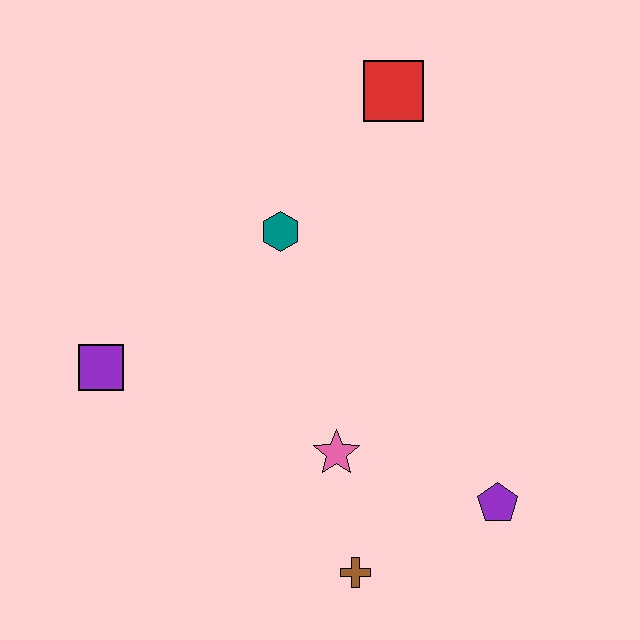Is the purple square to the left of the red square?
Yes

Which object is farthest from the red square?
The brown cross is farthest from the red square.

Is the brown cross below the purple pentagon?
Yes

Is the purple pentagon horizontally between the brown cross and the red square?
No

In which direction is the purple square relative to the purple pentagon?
The purple square is to the left of the purple pentagon.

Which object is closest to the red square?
The teal hexagon is closest to the red square.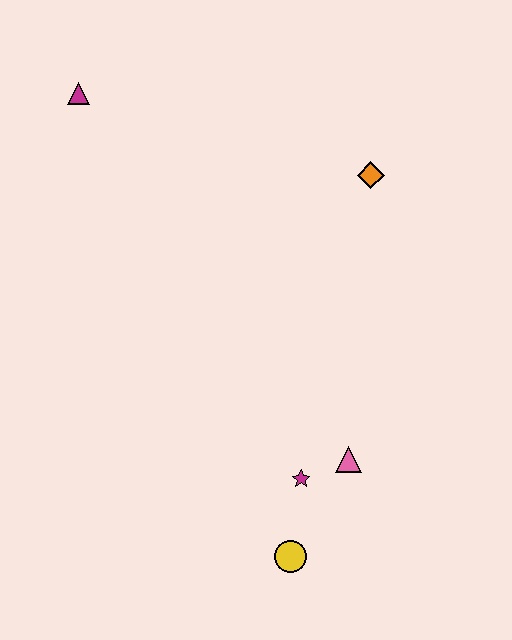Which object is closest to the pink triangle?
The magenta star is closest to the pink triangle.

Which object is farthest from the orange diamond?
The yellow circle is farthest from the orange diamond.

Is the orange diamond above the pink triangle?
Yes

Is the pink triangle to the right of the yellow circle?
Yes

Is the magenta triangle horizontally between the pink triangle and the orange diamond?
No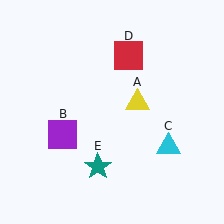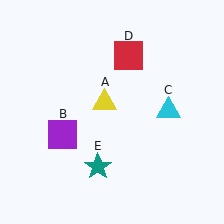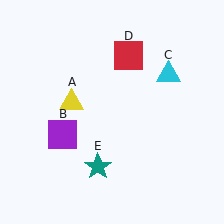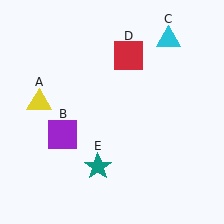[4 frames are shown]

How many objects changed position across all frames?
2 objects changed position: yellow triangle (object A), cyan triangle (object C).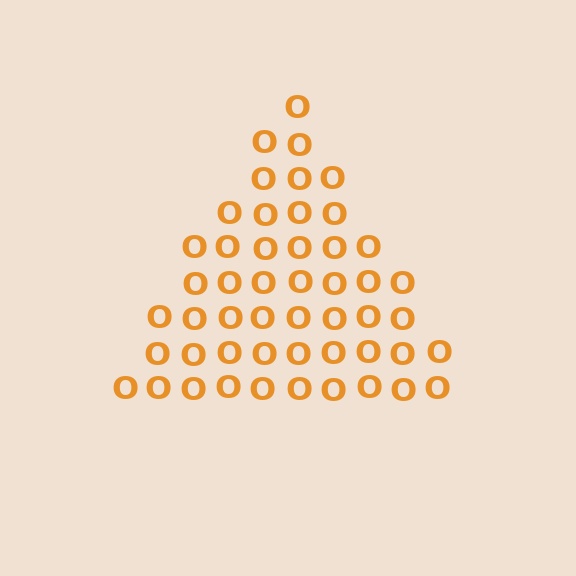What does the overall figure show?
The overall figure shows a triangle.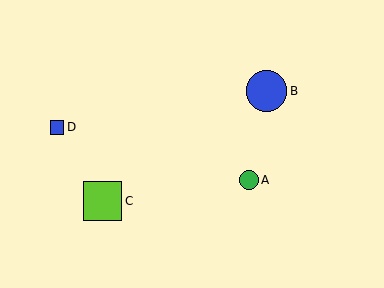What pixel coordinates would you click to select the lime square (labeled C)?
Click at (103, 201) to select the lime square C.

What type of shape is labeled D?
Shape D is a blue square.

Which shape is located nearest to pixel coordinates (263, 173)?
The green circle (labeled A) at (249, 180) is nearest to that location.